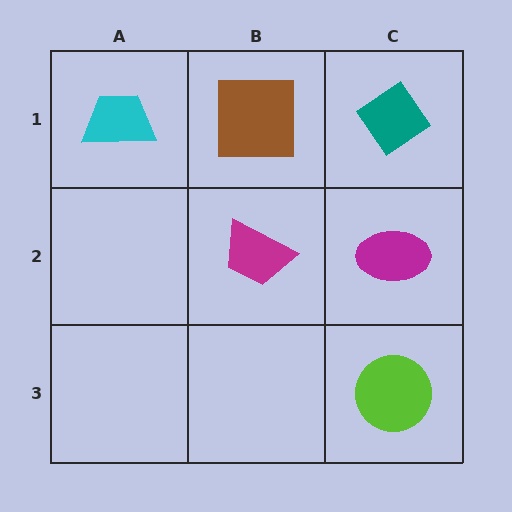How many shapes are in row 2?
2 shapes.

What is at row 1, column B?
A brown square.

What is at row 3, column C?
A lime circle.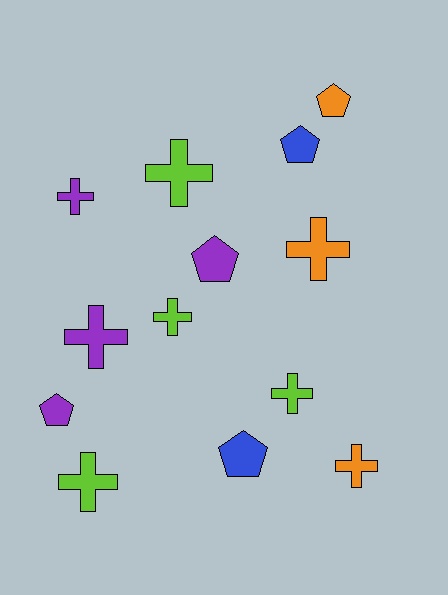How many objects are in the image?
There are 13 objects.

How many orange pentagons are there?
There is 1 orange pentagon.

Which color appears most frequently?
Purple, with 4 objects.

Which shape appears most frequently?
Cross, with 8 objects.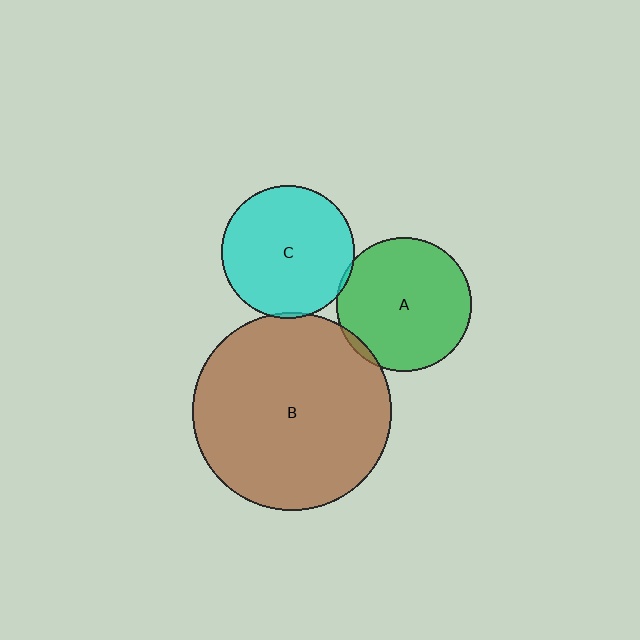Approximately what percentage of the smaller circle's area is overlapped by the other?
Approximately 5%.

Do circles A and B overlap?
Yes.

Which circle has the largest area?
Circle B (brown).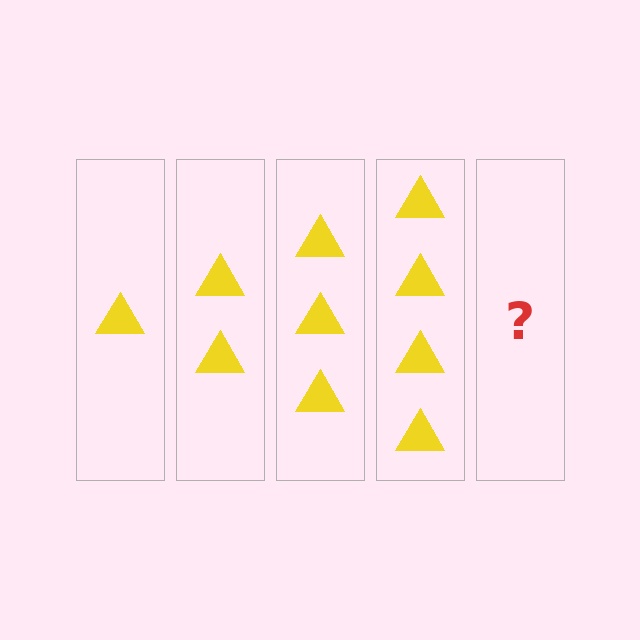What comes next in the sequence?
The next element should be 5 triangles.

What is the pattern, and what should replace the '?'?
The pattern is that each step adds one more triangle. The '?' should be 5 triangles.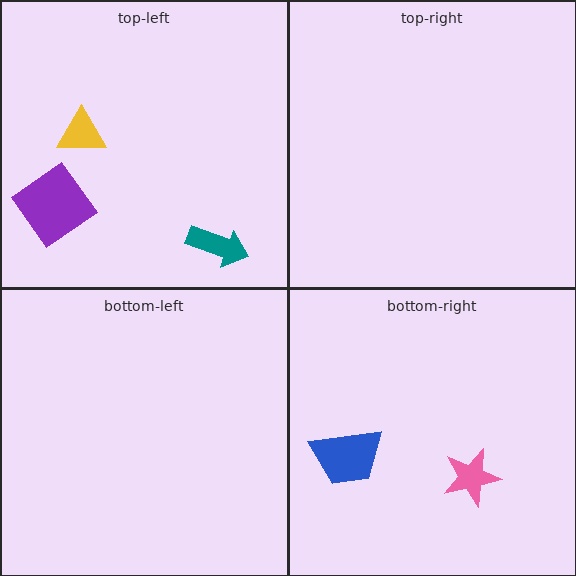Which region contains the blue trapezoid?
The bottom-right region.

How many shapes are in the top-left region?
3.